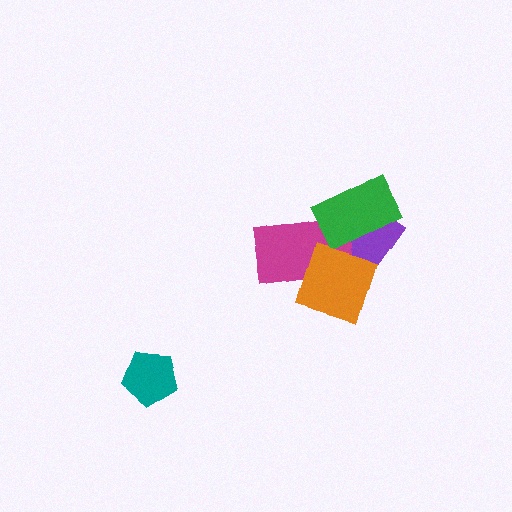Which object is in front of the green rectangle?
The orange diamond is in front of the green rectangle.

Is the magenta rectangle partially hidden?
Yes, it is partially covered by another shape.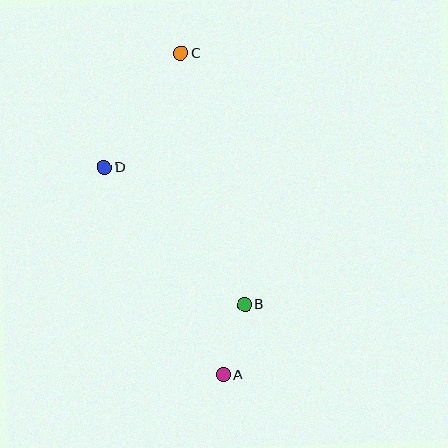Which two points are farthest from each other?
Points A and C are farthest from each other.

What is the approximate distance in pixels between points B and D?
The distance between B and D is approximately 196 pixels.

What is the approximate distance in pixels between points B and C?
The distance between B and C is approximately 259 pixels.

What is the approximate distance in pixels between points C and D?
The distance between C and D is approximately 138 pixels.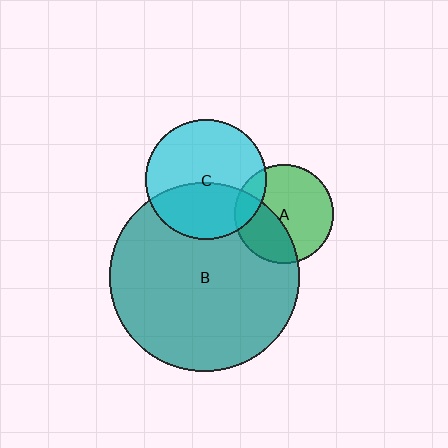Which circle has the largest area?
Circle B (teal).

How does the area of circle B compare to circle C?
Approximately 2.5 times.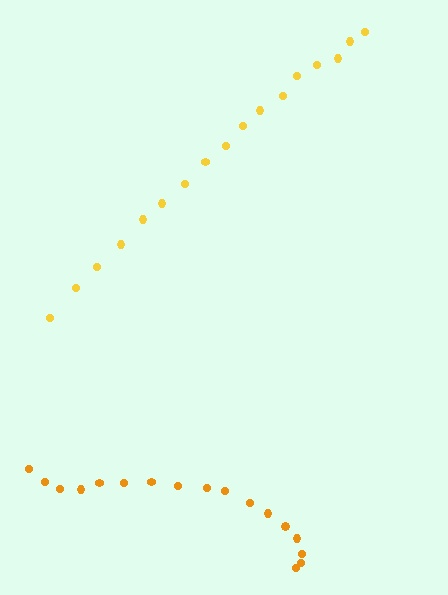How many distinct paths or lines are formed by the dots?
There are 2 distinct paths.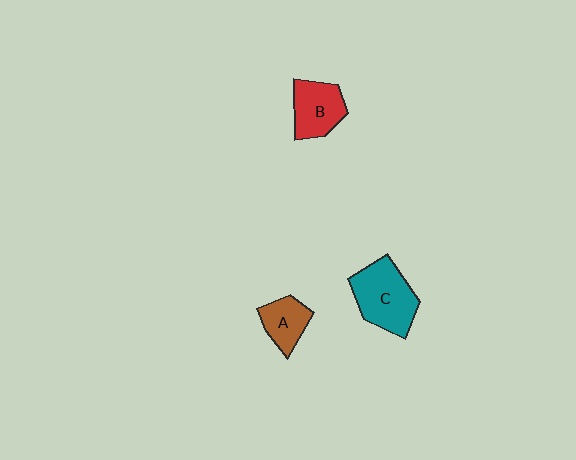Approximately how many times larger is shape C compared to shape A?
Approximately 1.8 times.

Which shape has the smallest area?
Shape A (brown).